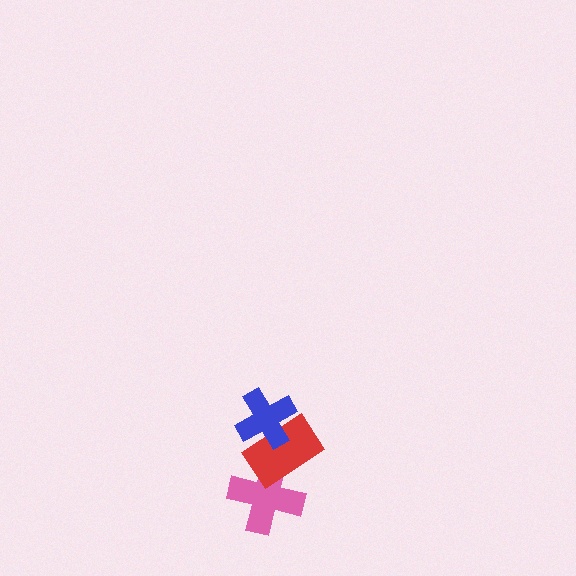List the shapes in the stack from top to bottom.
From top to bottom: the blue cross, the red rectangle, the pink cross.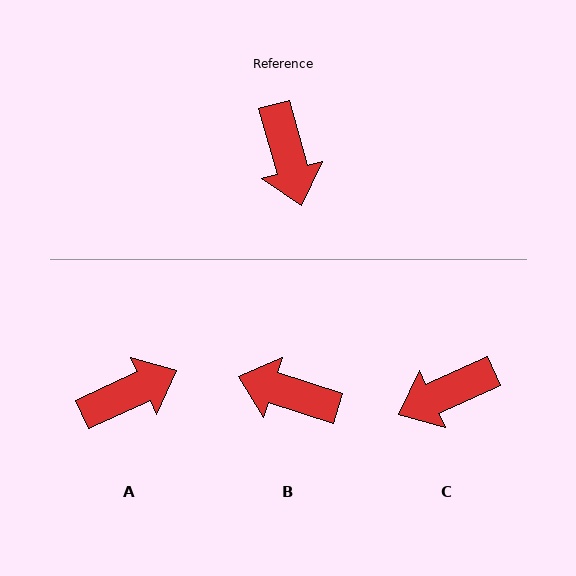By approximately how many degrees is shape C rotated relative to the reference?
Approximately 81 degrees clockwise.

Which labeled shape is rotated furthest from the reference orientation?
B, about 123 degrees away.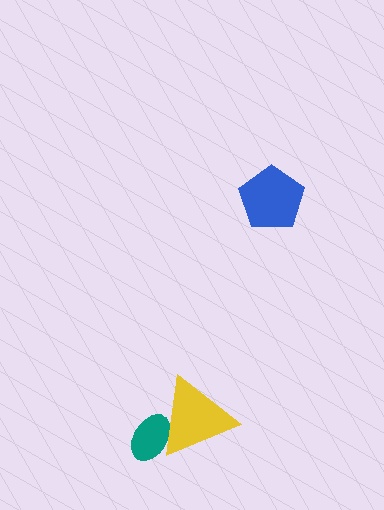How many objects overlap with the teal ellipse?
1 object overlaps with the teal ellipse.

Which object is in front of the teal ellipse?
The yellow triangle is in front of the teal ellipse.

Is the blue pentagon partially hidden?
No, no other shape covers it.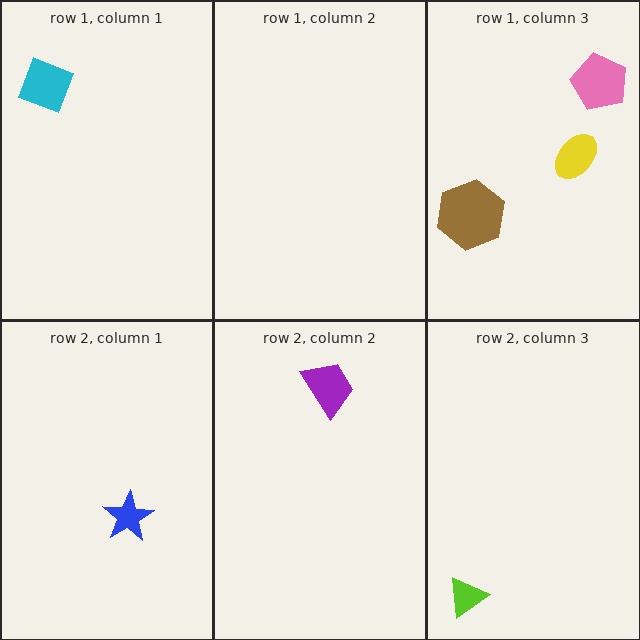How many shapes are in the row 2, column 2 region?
1.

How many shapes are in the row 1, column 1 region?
1.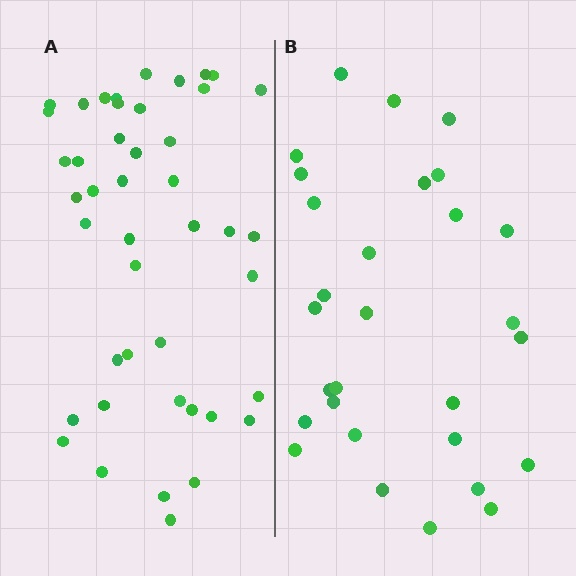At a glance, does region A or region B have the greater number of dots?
Region A (the left region) has more dots.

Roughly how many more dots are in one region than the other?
Region A has approximately 15 more dots than region B.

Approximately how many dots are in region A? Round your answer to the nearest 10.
About 40 dots. (The exact count is 44, which rounds to 40.)